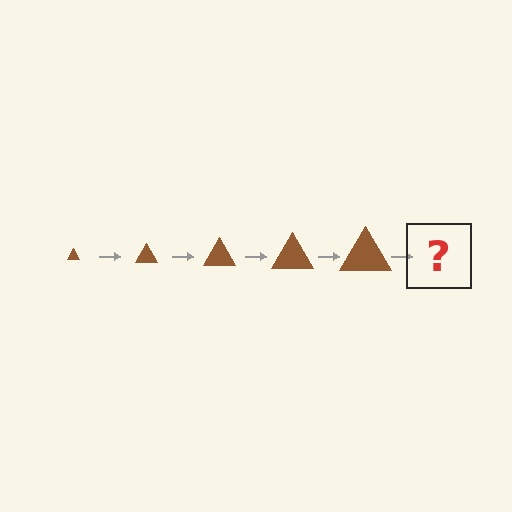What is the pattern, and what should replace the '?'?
The pattern is that the triangle gets progressively larger each step. The '?' should be a brown triangle, larger than the previous one.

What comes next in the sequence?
The next element should be a brown triangle, larger than the previous one.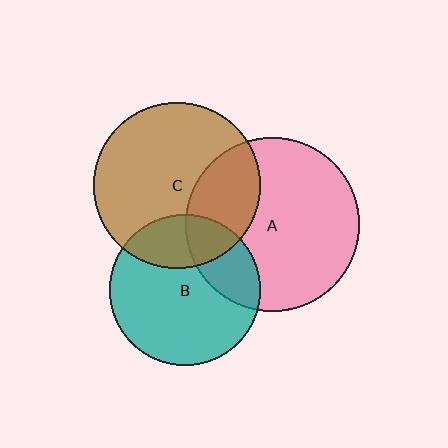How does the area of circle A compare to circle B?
Approximately 1.3 times.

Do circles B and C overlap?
Yes.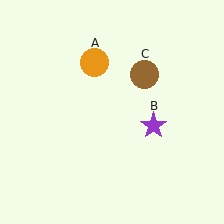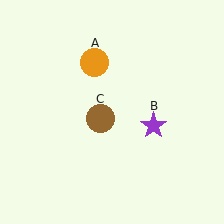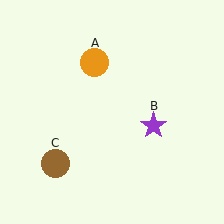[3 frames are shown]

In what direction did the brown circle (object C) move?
The brown circle (object C) moved down and to the left.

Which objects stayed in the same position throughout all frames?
Orange circle (object A) and purple star (object B) remained stationary.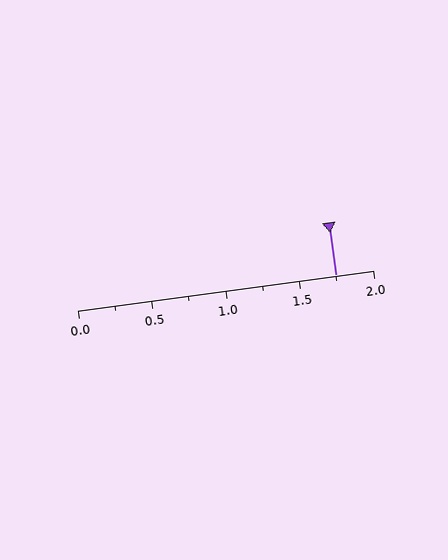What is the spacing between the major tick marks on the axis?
The major ticks are spaced 0.5 apart.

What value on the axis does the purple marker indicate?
The marker indicates approximately 1.75.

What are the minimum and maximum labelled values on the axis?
The axis runs from 0.0 to 2.0.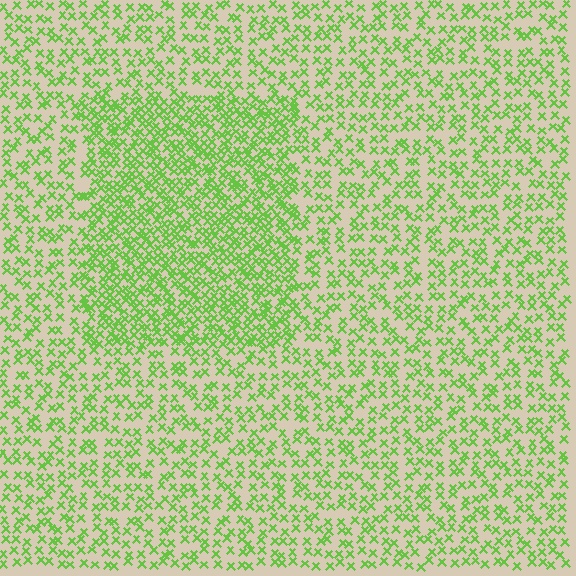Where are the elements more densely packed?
The elements are more densely packed inside the rectangle boundary.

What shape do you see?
I see a rectangle.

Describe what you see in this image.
The image contains small lime elements arranged at two different densities. A rectangle-shaped region is visible where the elements are more densely packed than the surrounding area.